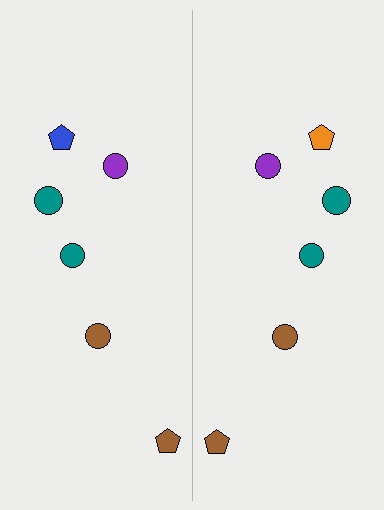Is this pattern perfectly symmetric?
No, the pattern is not perfectly symmetric. The orange pentagon on the right side breaks the symmetry — its mirror counterpart is blue.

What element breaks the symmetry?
The orange pentagon on the right side breaks the symmetry — its mirror counterpart is blue.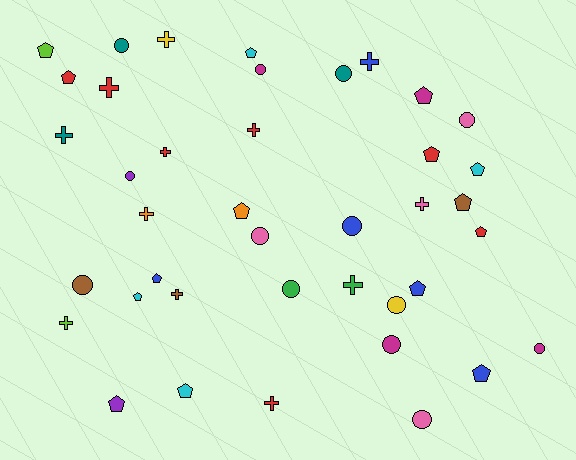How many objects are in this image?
There are 40 objects.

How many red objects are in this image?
There are 7 red objects.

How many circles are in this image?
There are 13 circles.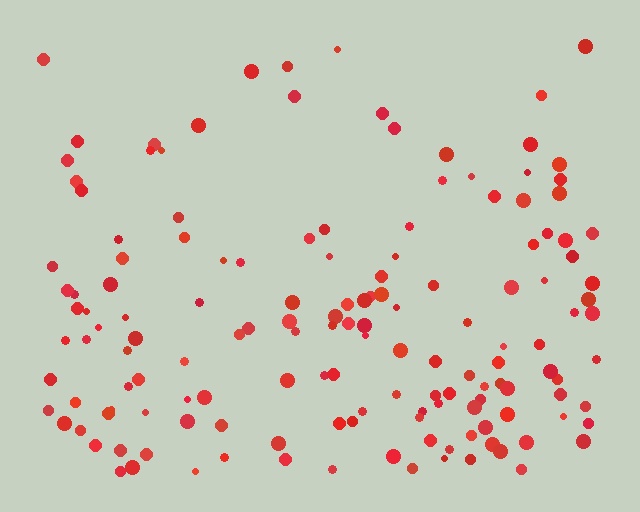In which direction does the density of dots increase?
From top to bottom, with the bottom side densest.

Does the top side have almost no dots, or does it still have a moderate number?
Still a moderate number, just noticeably fewer than the bottom.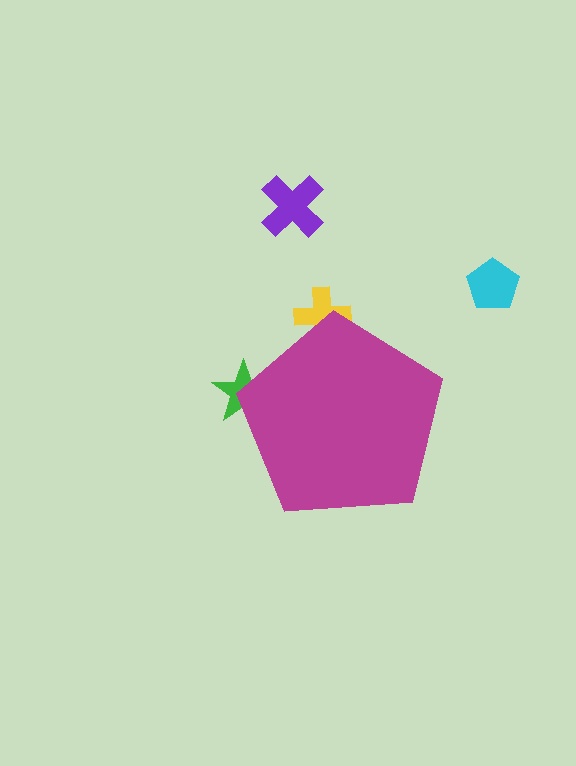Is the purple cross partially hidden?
No, the purple cross is fully visible.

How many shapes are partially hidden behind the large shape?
2 shapes are partially hidden.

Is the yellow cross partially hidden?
Yes, the yellow cross is partially hidden behind the magenta pentagon.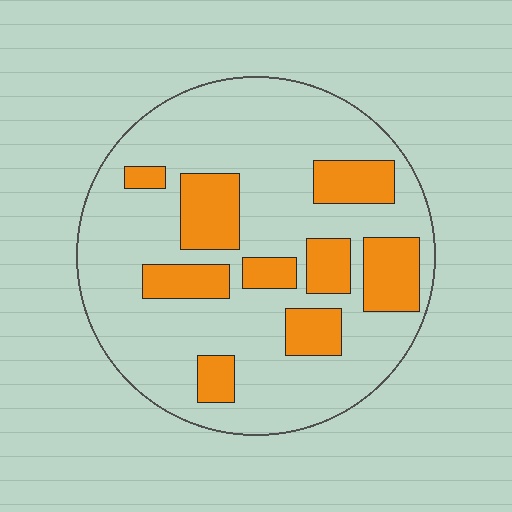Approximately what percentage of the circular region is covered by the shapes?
Approximately 25%.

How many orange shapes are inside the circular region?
9.